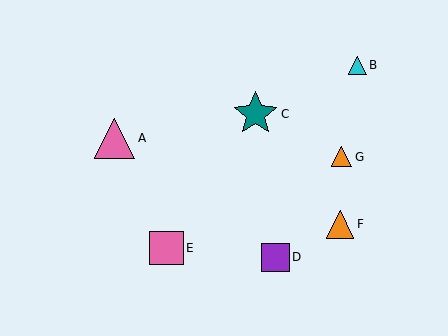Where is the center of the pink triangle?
The center of the pink triangle is at (115, 138).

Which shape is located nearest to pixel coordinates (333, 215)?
The orange triangle (labeled F) at (340, 224) is nearest to that location.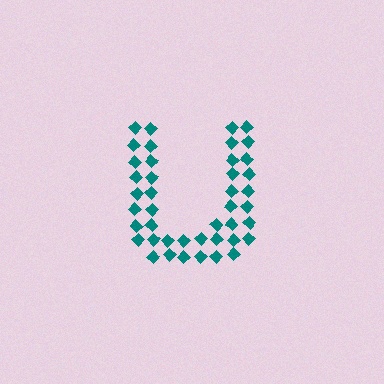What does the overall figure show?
The overall figure shows the letter U.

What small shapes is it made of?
It is made of small diamonds.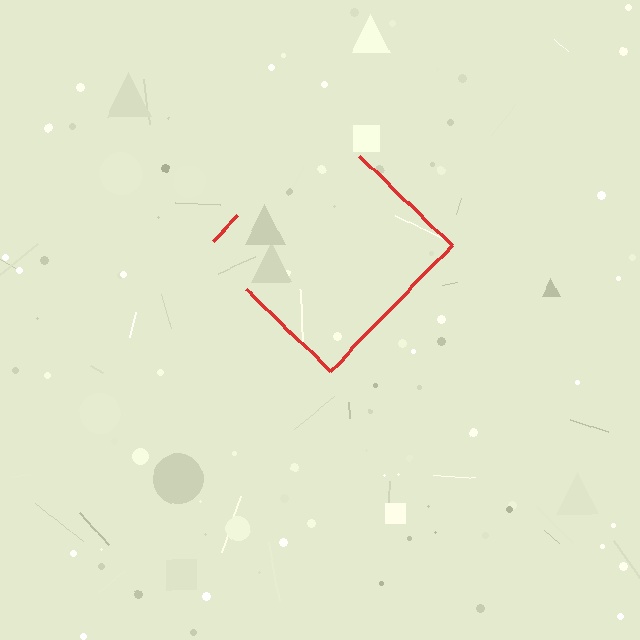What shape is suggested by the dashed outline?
The dashed outline suggests a diamond.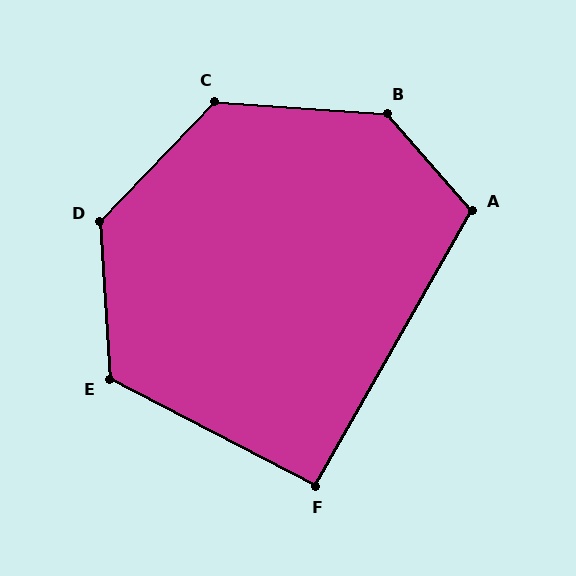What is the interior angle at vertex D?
Approximately 132 degrees (obtuse).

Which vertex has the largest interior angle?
B, at approximately 136 degrees.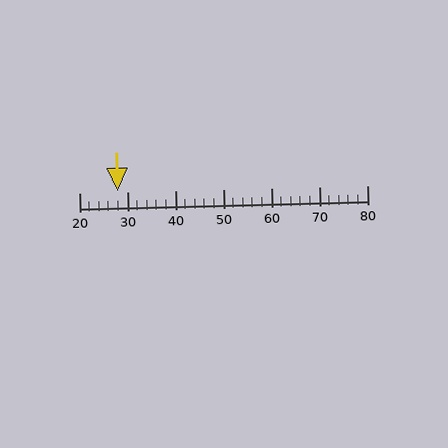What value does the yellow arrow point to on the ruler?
The yellow arrow points to approximately 28.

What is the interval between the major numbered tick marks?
The major tick marks are spaced 10 units apart.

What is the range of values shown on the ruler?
The ruler shows values from 20 to 80.